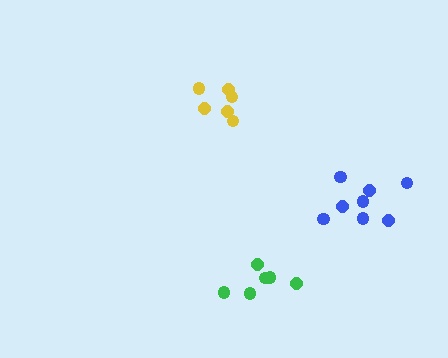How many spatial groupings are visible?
There are 3 spatial groupings.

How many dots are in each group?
Group 1: 8 dots, Group 2: 6 dots, Group 3: 6 dots (20 total).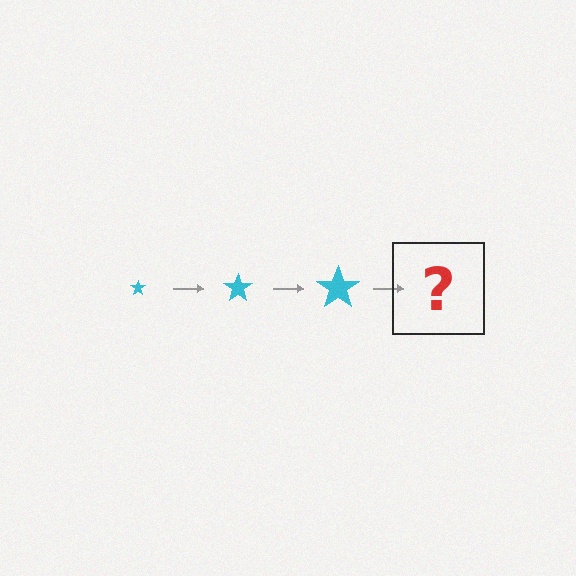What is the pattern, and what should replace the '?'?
The pattern is that the star gets progressively larger each step. The '?' should be a cyan star, larger than the previous one.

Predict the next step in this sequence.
The next step is a cyan star, larger than the previous one.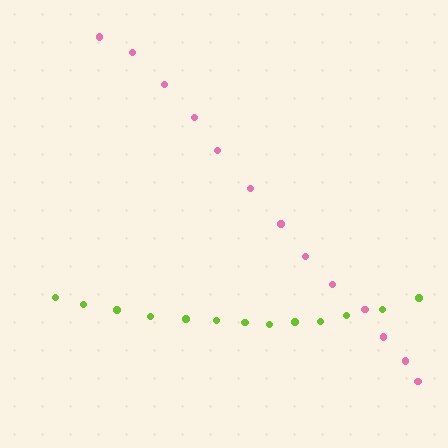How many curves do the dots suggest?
There are 2 distinct paths.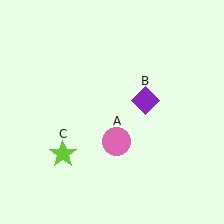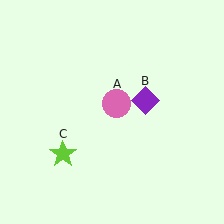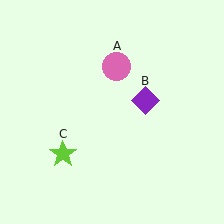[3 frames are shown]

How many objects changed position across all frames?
1 object changed position: pink circle (object A).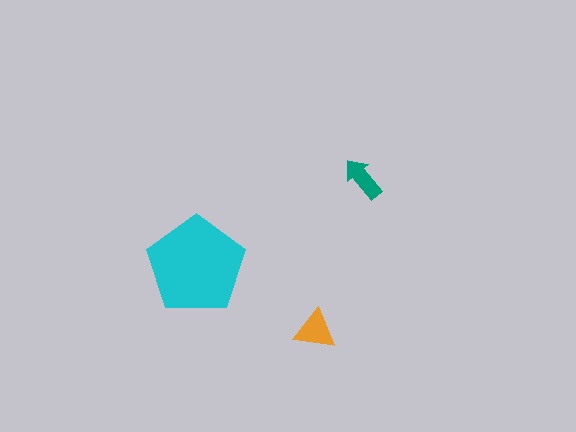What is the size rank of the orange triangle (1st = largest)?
2nd.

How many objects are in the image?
There are 3 objects in the image.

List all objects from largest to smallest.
The cyan pentagon, the orange triangle, the teal arrow.